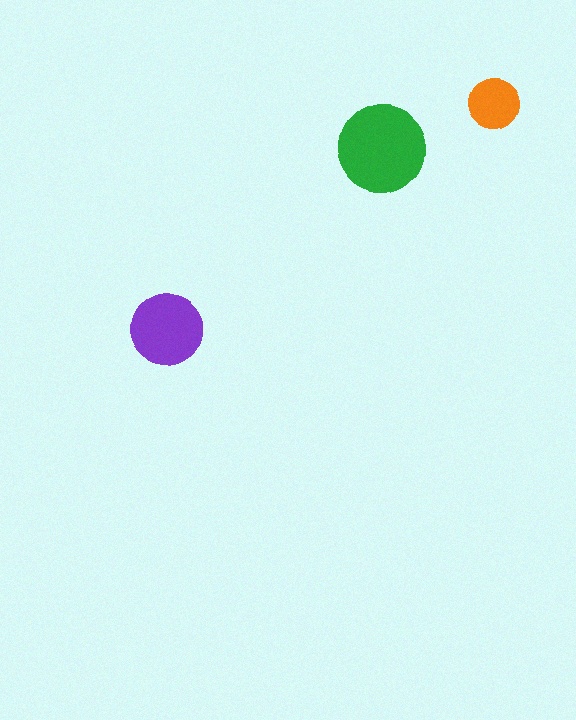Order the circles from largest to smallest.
the green one, the purple one, the orange one.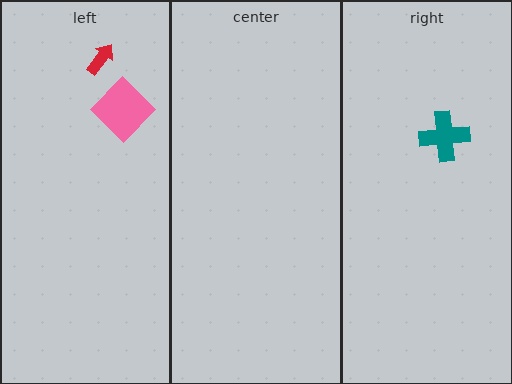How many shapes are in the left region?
2.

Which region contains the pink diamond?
The left region.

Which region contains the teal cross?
The right region.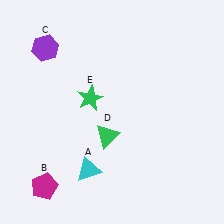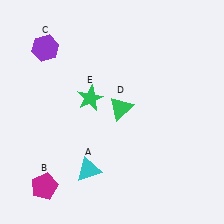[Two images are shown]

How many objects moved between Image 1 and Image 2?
1 object moved between the two images.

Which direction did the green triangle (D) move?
The green triangle (D) moved up.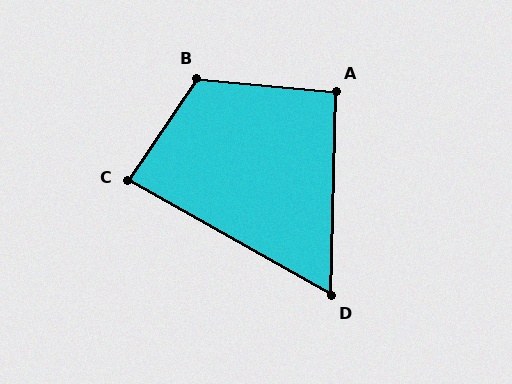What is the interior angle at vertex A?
Approximately 94 degrees (approximately right).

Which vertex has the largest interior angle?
B, at approximately 118 degrees.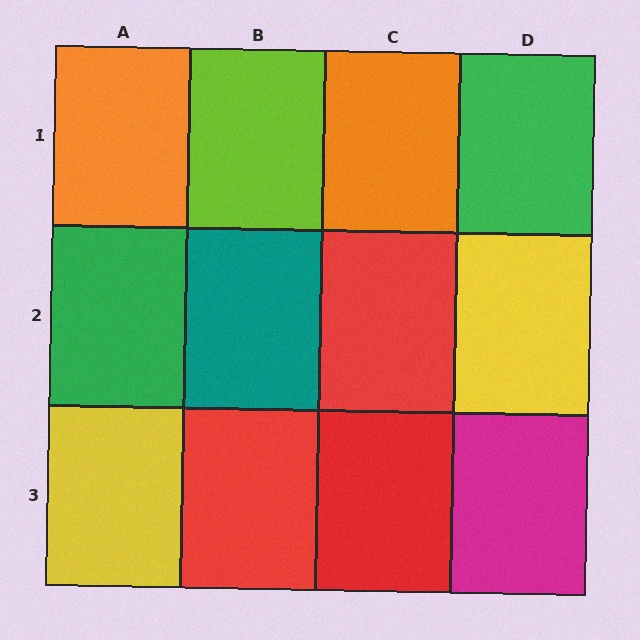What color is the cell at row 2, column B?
Teal.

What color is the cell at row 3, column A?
Yellow.